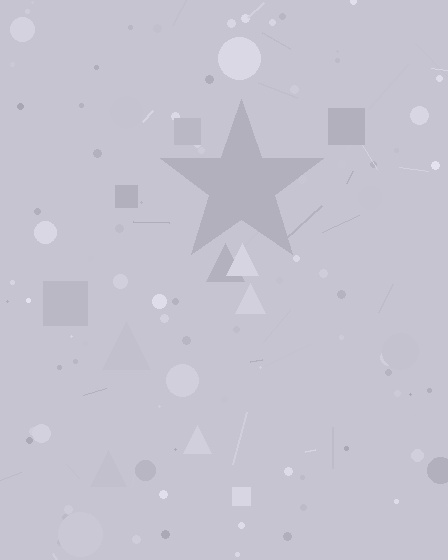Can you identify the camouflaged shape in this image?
The camouflaged shape is a star.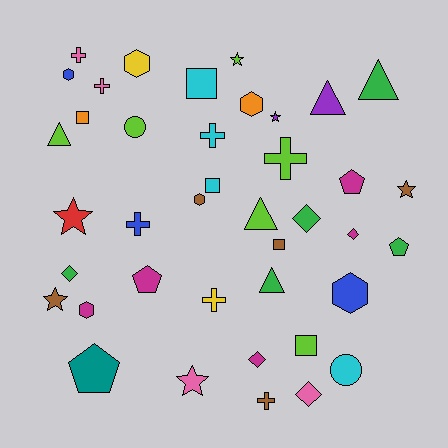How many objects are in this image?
There are 40 objects.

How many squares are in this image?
There are 5 squares.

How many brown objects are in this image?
There are 5 brown objects.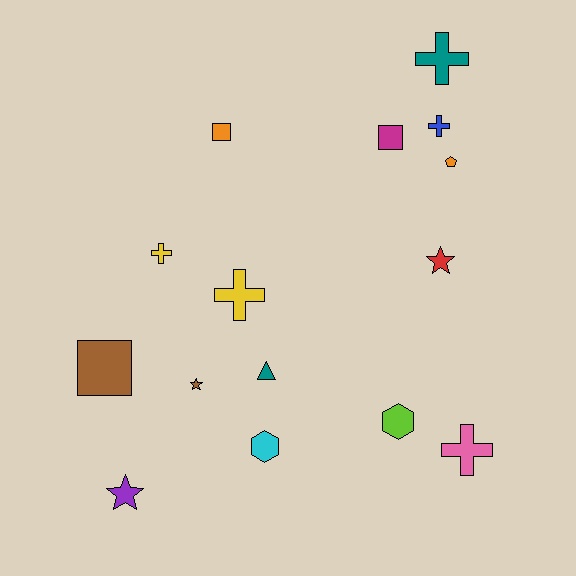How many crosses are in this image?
There are 5 crosses.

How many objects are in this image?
There are 15 objects.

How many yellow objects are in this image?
There are 2 yellow objects.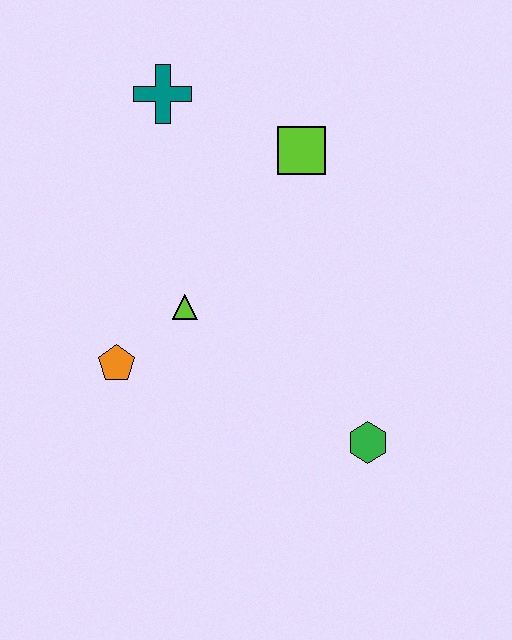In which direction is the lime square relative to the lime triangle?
The lime square is above the lime triangle.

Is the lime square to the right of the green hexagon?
No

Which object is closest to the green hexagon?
The lime triangle is closest to the green hexagon.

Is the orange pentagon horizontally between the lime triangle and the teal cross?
No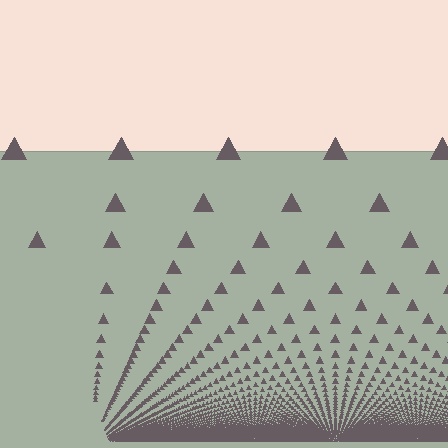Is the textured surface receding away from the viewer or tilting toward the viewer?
The surface appears to tilt toward the viewer. Texture elements get larger and sparser toward the top.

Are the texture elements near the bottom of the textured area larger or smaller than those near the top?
Smaller. The gradient is inverted — elements near the bottom are smaller and denser.